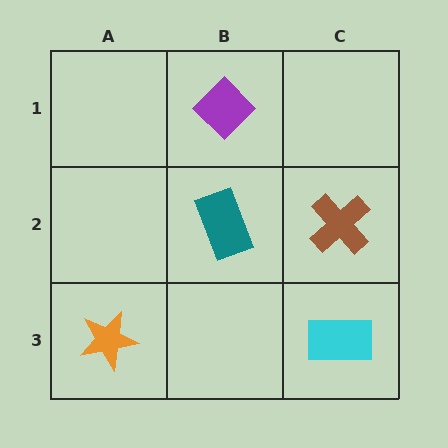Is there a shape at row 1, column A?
No, that cell is empty.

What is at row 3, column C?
A cyan rectangle.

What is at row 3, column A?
An orange star.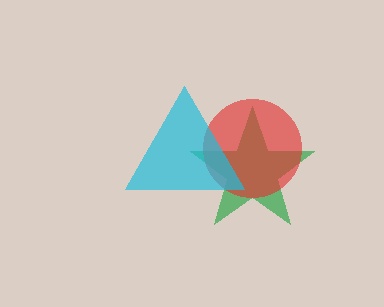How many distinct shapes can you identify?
There are 3 distinct shapes: a green star, a red circle, a cyan triangle.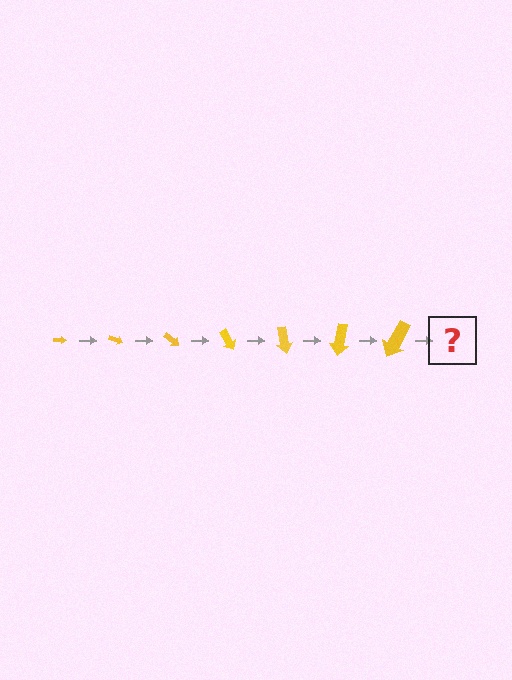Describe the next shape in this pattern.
It should be an arrow, larger than the previous one and rotated 140 degrees from the start.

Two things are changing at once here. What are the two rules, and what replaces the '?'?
The two rules are that the arrow grows larger each step and it rotates 20 degrees each step. The '?' should be an arrow, larger than the previous one and rotated 140 degrees from the start.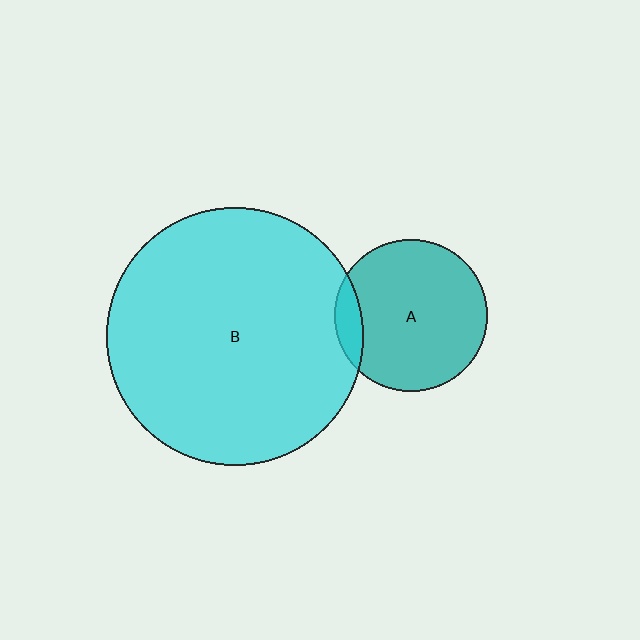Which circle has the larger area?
Circle B (cyan).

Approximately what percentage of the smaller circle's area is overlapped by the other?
Approximately 10%.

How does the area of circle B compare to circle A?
Approximately 2.8 times.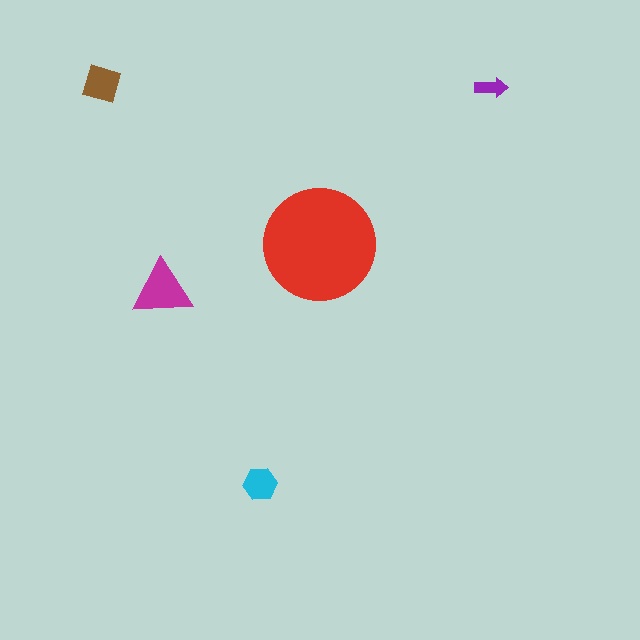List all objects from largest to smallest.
The red circle, the magenta triangle, the brown diamond, the cyan hexagon, the purple arrow.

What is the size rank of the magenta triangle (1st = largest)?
2nd.